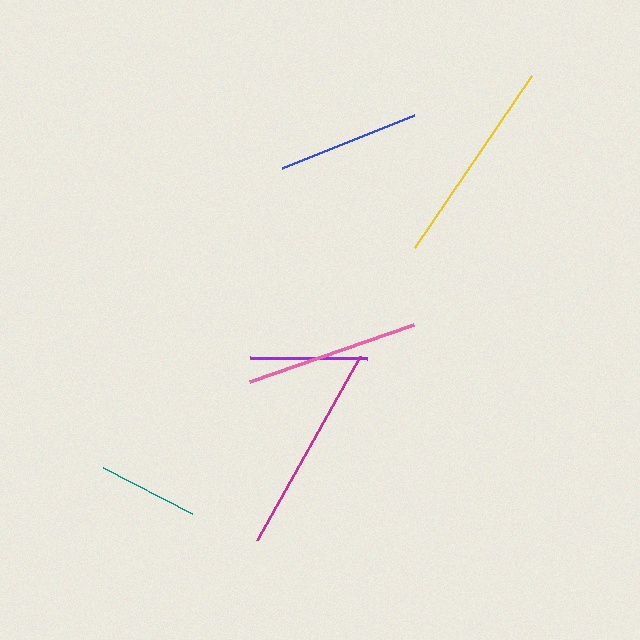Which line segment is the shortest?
The teal line is the shortest at approximately 100 pixels.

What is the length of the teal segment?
The teal segment is approximately 100 pixels long.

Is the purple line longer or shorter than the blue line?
The blue line is longer than the purple line.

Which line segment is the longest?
The magenta line is the longest at approximately 211 pixels.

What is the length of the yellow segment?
The yellow segment is approximately 208 pixels long.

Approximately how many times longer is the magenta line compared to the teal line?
The magenta line is approximately 2.1 times the length of the teal line.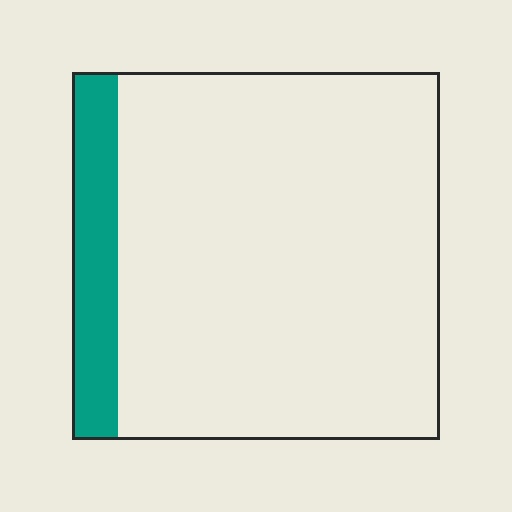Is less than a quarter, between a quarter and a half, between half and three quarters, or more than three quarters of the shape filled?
Less than a quarter.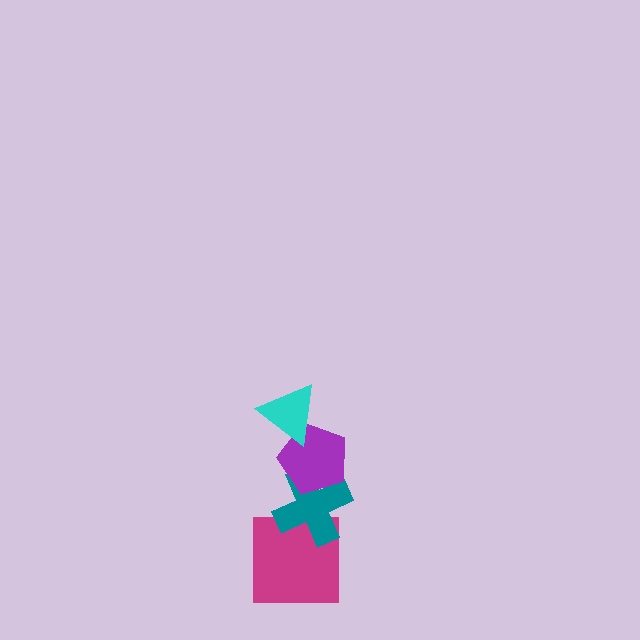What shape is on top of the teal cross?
The purple pentagon is on top of the teal cross.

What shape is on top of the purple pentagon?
The cyan triangle is on top of the purple pentagon.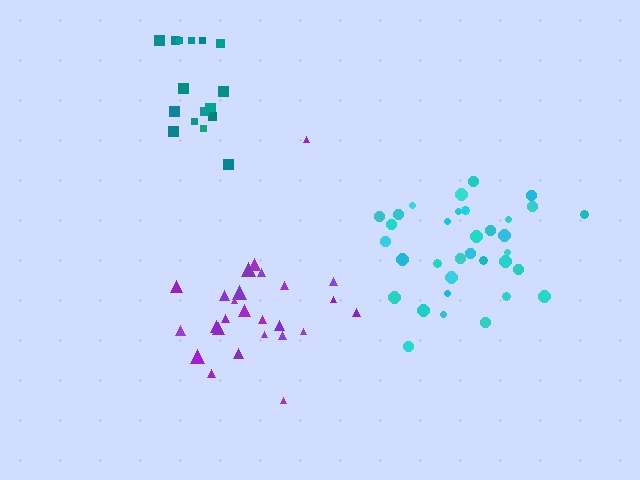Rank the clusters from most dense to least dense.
cyan, purple, teal.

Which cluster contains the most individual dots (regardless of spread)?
Cyan (34).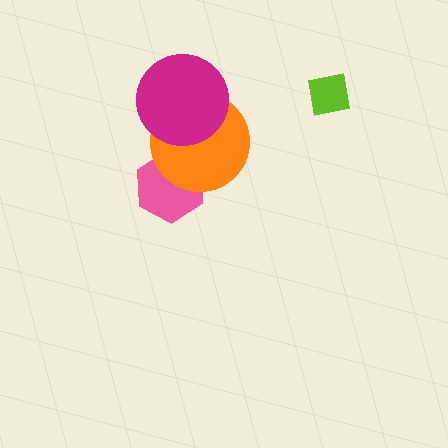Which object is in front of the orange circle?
The magenta circle is in front of the orange circle.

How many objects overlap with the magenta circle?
1 object overlaps with the magenta circle.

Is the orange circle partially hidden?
Yes, it is partially covered by another shape.